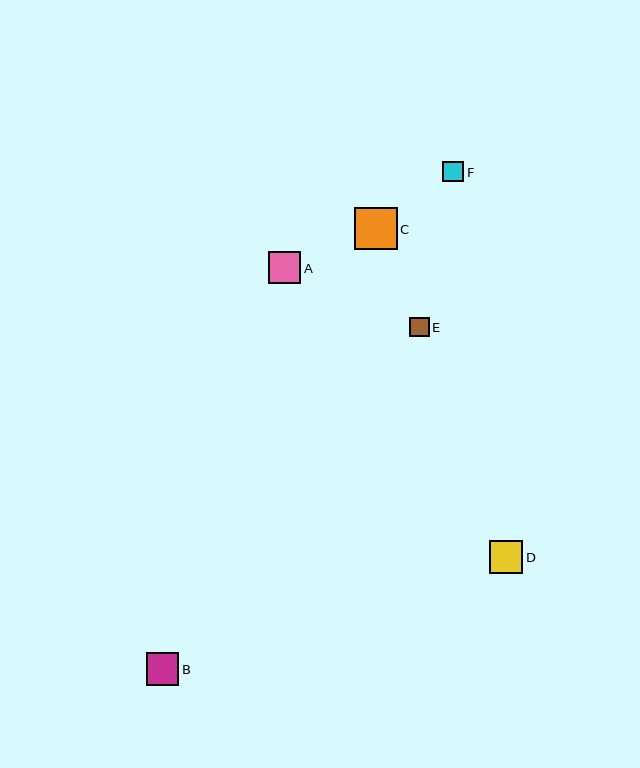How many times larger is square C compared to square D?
Square C is approximately 1.3 times the size of square D.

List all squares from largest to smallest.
From largest to smallest: C, D, B, A, F, E.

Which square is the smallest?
Square E is the smallest with a size of approximately 19 pixels.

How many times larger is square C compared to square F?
Square C is approximately 2.1 times the size of square F.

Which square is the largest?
Square C is the largest with a size of approximately 42 pixels.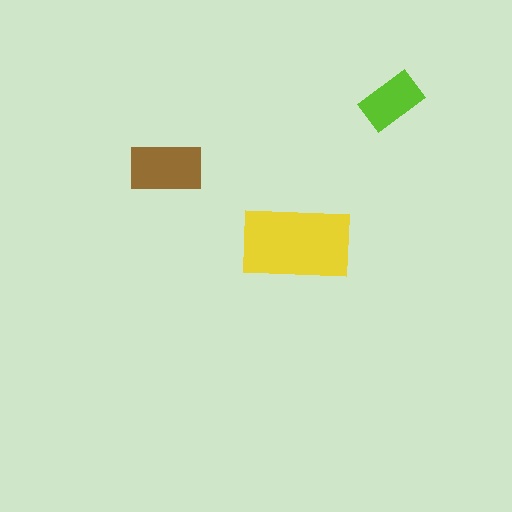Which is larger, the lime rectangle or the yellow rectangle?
The yellow one.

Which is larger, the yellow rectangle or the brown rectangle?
The yellow one.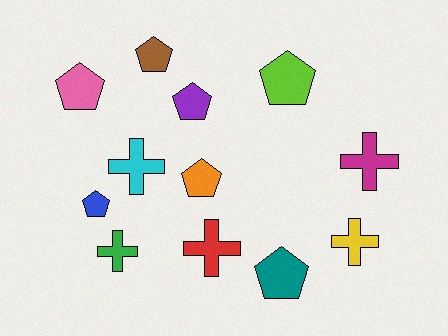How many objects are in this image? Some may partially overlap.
There are 12 objects.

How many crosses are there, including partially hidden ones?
There are 5 crosses.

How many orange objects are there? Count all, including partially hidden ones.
There is 1 orange object.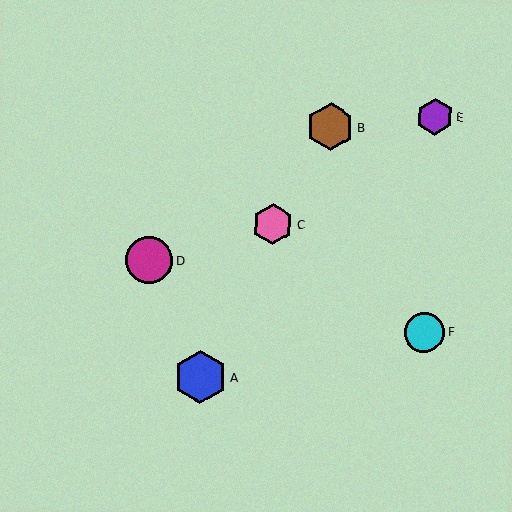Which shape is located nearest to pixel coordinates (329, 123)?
The brown hexagon (labeled B) at (331, 127) is nearest to that location.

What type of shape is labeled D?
Shape D is a magenta circle.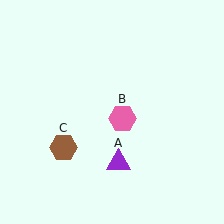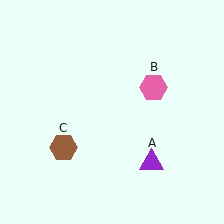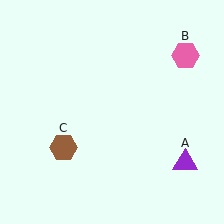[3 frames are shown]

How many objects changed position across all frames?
2 objects changed position: purple triangle (object A), pink hexagon (object B).